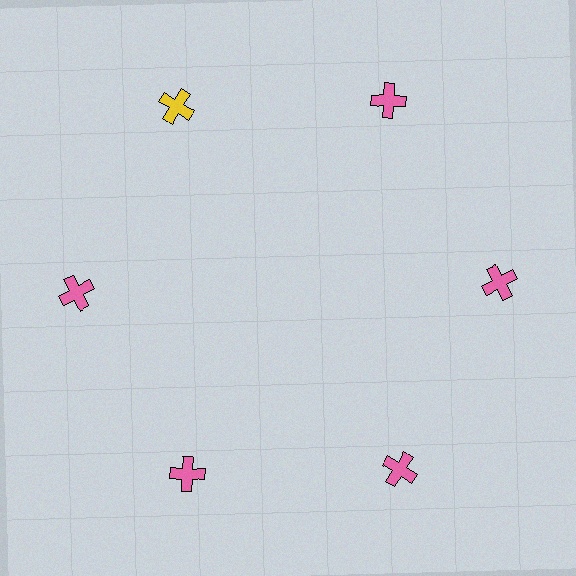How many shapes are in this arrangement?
There are 6 shapes arranged in a ring pattern.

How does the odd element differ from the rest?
It has a different color: yellow instead of pink.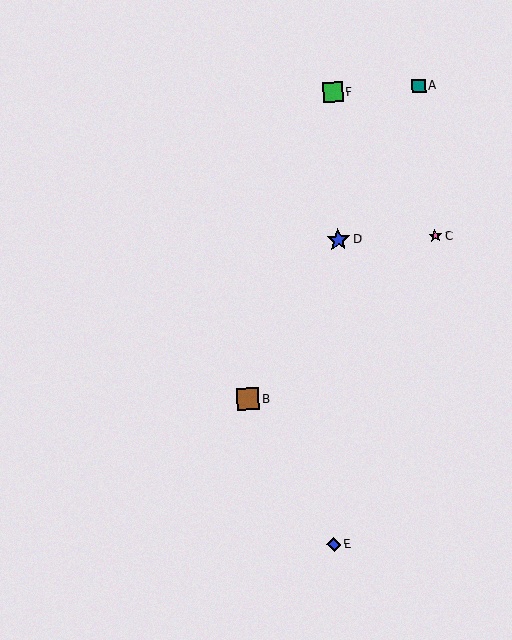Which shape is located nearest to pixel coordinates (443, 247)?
The pink star (labeled C) at (435, 236) is nearest to that location.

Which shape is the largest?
The blue star (labeled D) is the largest.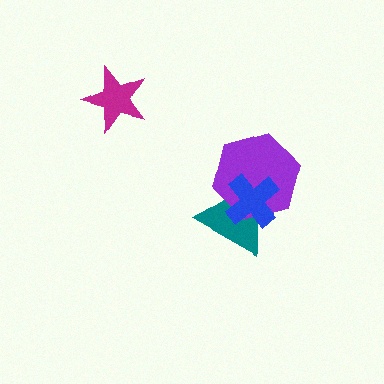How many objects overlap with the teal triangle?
2 objects overlap with the teal triangle.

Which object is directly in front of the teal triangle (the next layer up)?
The purple hexagon is directly in front of the teal triangle.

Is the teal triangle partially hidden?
Yes, it is partially covered by another shape.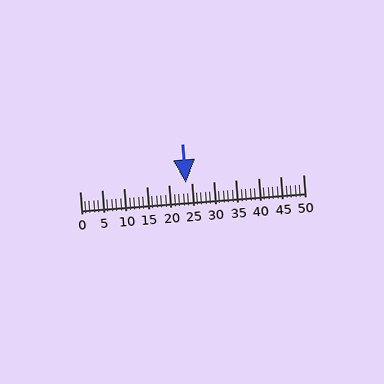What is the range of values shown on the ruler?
The ruler shows values from 0 to 50.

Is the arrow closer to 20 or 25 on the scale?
The arrow is closer to 25.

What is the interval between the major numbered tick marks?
The major tick marks are spaced 5 units apart.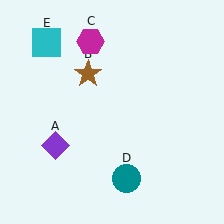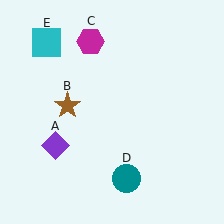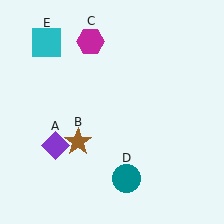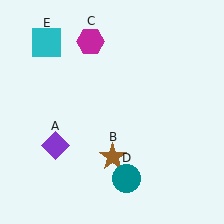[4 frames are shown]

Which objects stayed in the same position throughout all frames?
Purple diamond (object A) and magenta hexagon (object C) and teal circle (object D) and cyan square (object E) remained stationary.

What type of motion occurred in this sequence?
The brown star (object B) rotated counterclockwise around the center of the scene.